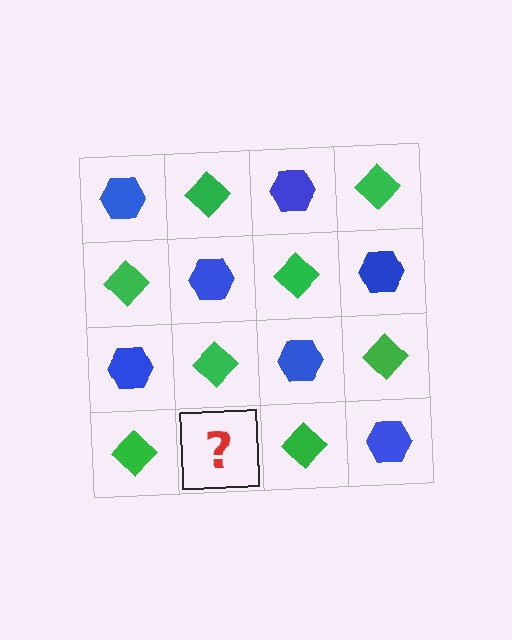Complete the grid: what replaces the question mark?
The question mark should be replaced with a blue hexagon.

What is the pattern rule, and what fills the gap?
The rule is that it alternates blue hexagon and green diamond in a checkerboard pattern. The gap should be filled with a blue hexagon.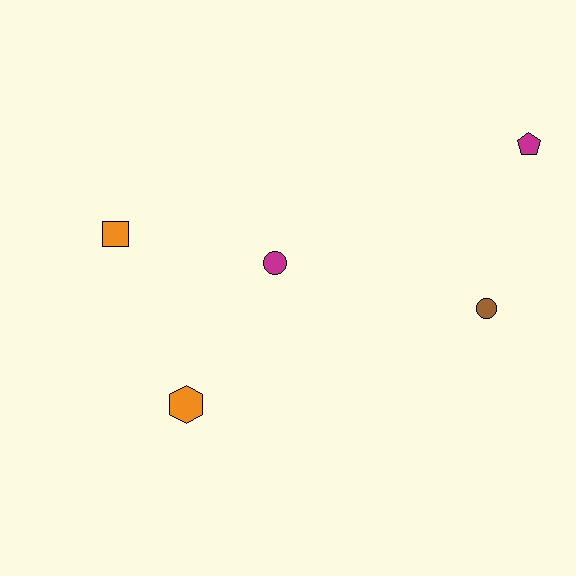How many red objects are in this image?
There are no red objects.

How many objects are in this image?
There are 5 objects.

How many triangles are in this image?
There are no triangles.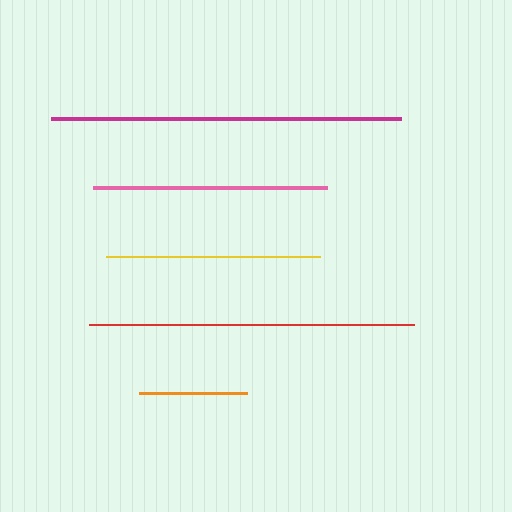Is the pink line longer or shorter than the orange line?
The pink line is longer than the orange line.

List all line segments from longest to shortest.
From longest to shortest: magenta, red, pink, yellow, orange.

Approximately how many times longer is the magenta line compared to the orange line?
The magenta line is approximately 3.2 times the length of the orange line.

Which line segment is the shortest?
The orange line is the shortest at approximately 108 pixels.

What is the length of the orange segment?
The orange segment is approximately 108 pixels long.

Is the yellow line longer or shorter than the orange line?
The yellow line is longer than the orange line.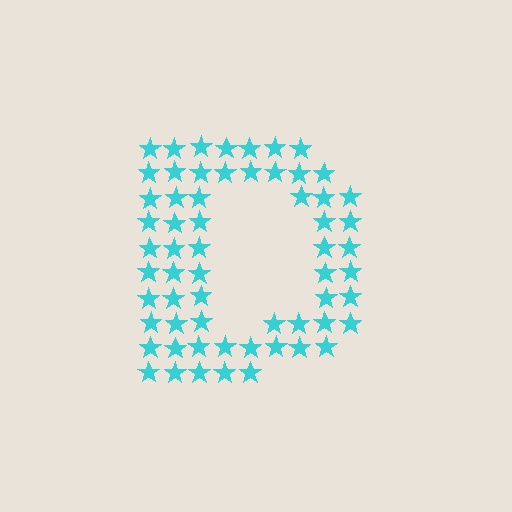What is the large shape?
The large shape is the letter D.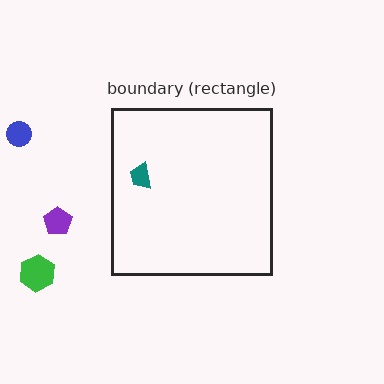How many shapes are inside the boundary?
1 inside, 3 outside.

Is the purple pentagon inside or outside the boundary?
Outside.